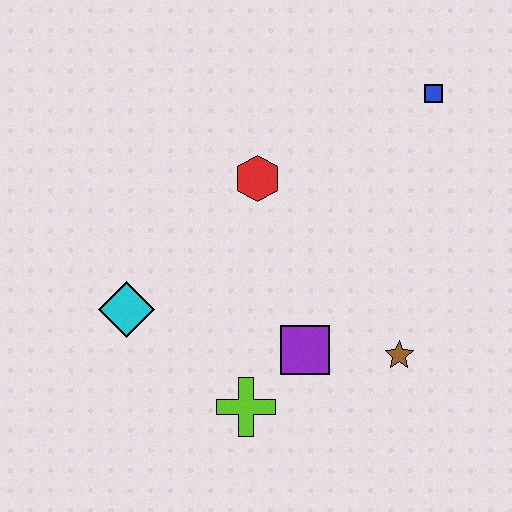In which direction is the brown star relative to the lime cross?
The brown star is to the right of the lime cross.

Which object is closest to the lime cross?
The purple square is closest to the lime cross.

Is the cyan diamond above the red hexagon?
No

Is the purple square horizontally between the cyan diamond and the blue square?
Yes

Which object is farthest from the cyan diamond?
The blue square is farthest from the cyan diamond.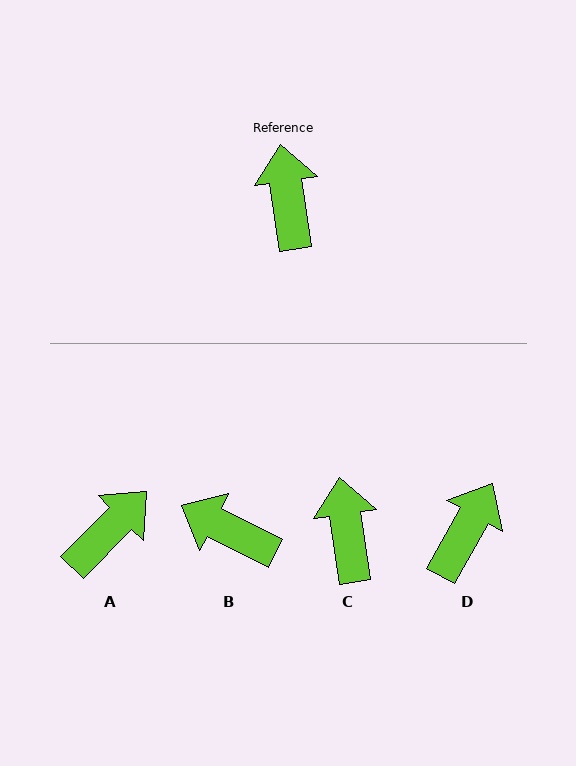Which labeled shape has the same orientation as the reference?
C.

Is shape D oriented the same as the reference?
No, it is off by about 37 degrees.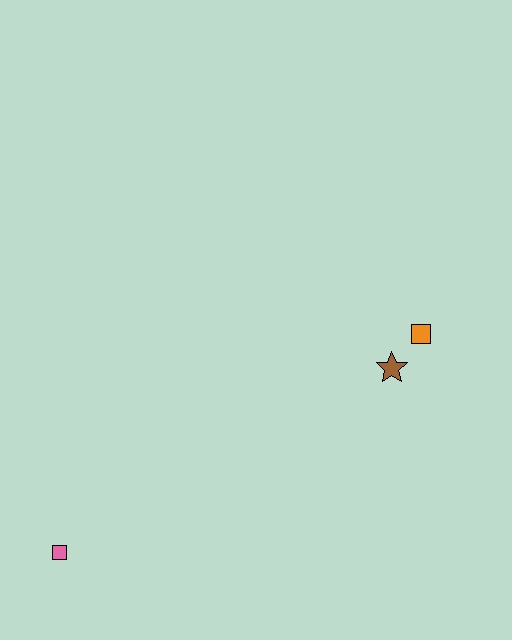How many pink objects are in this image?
There is 1 pink object.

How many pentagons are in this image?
There are no pentagons.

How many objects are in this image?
There are 3 objects.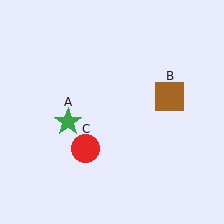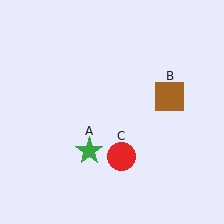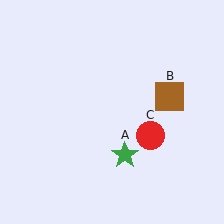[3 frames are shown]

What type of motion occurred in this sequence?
The green star (object A), red circle (object C) rotated counterclockwise around the center of the scene.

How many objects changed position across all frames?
2 objects changed position: green star (object A), red circle (object C).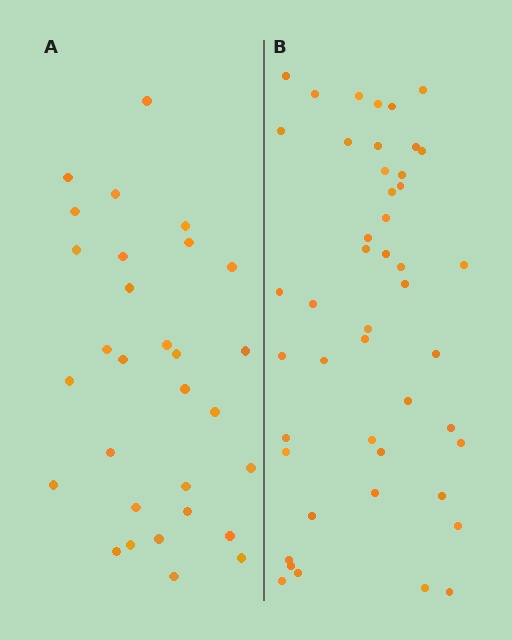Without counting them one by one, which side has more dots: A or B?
Region B (the right region) has more dots.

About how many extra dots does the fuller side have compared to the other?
Region B has approximately 15 more dots than region A.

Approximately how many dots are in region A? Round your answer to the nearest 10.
About 30 dots.